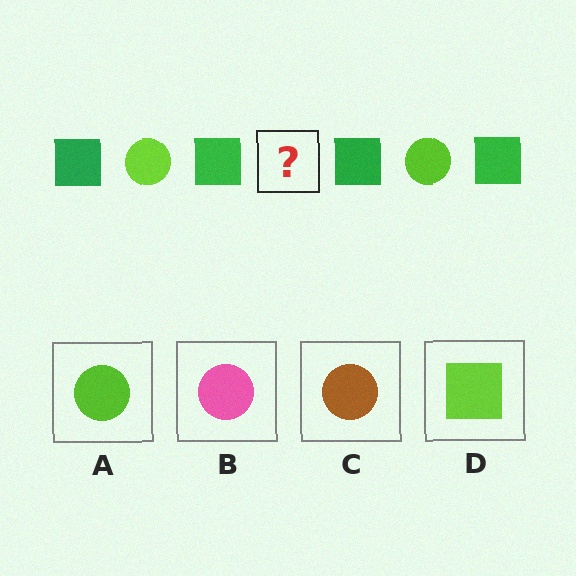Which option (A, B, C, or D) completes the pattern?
A.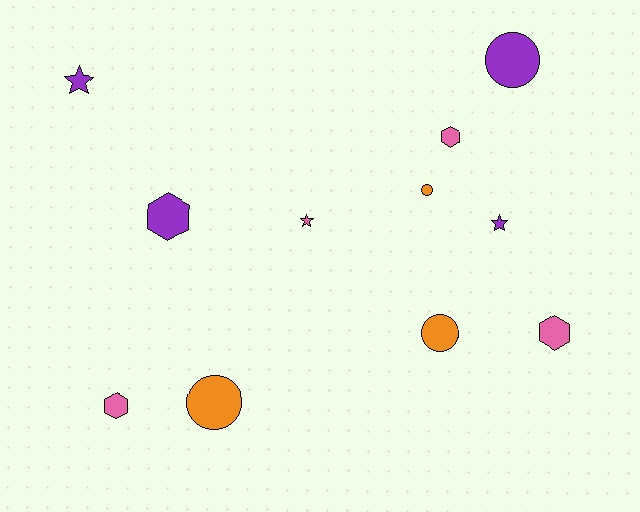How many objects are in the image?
There are 11 objects.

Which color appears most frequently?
Pink, with 4 objects.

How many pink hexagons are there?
There are 3 pink hexagons.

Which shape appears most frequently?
Circle, with 4 objects.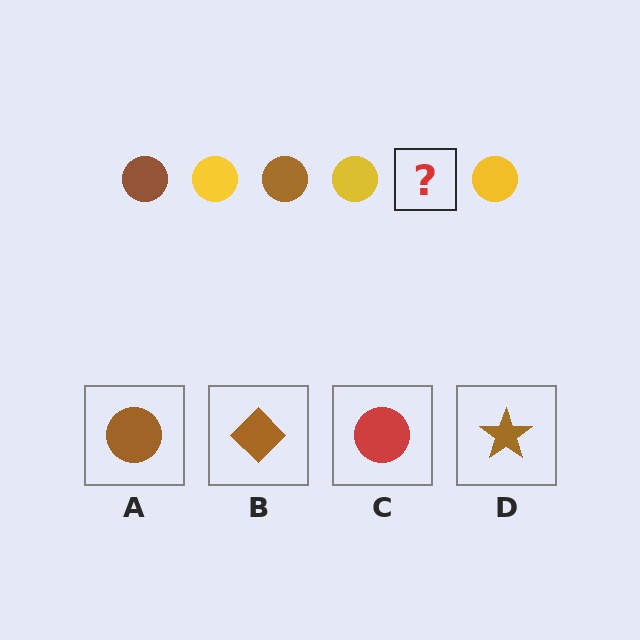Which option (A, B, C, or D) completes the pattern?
A.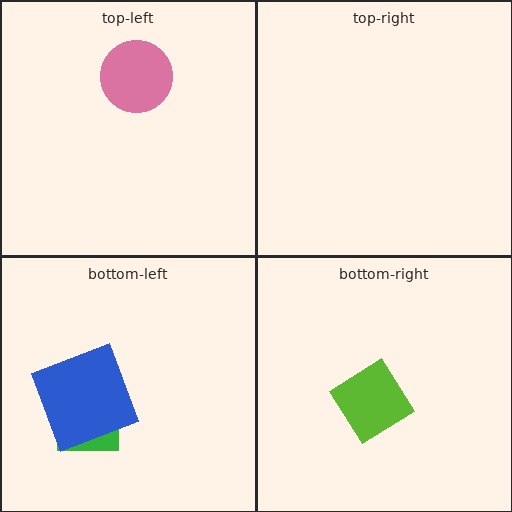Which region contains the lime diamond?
The bottom-right region.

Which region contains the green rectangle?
The bottom-left region.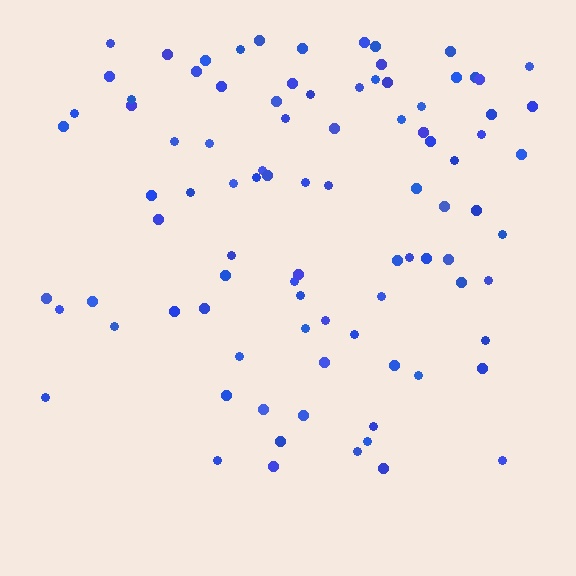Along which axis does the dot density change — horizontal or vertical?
Vertical.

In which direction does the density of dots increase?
From bottom to top, with the top side densest.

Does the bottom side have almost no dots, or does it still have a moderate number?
Still a moderate number, just noticeably fewer than the top.